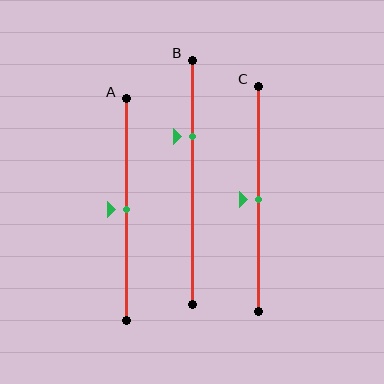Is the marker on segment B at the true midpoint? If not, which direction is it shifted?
No, the marker on segment B is shifted upward by about 19% of the segment length.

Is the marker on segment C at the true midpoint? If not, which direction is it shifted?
Yes, the marker on segment C is at the true midpoint.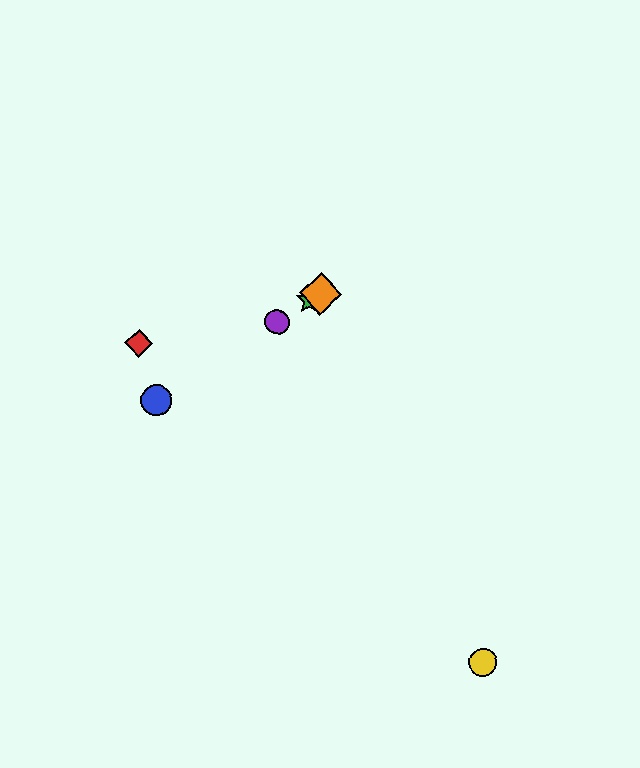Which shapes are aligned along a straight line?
The blue circle, the green star, the purple circle, the orange diamond are aligned along a straight line.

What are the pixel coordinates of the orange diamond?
The orange diamond is at (321, 294).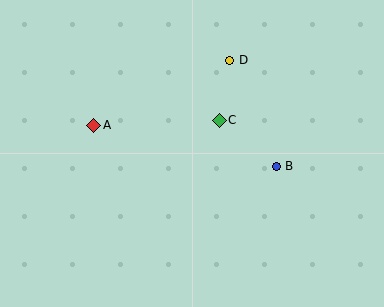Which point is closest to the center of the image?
Point C at (219, 120) is closest to the center.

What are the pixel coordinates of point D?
Point D is at (230, 60).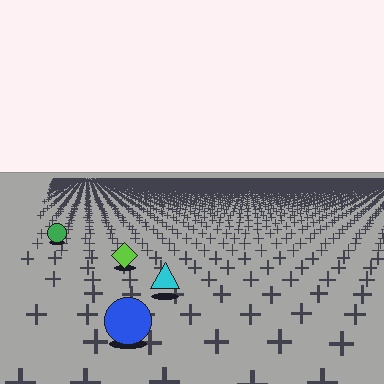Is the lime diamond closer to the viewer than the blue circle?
No. The blue circle is closer — you can tell from the texture gradient: the ground texture is coarser near it.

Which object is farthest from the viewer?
The green circle is farthest from the viewer. It appears smaller and the ground texture around it is denser.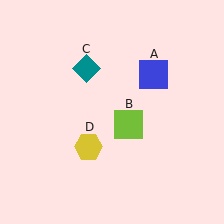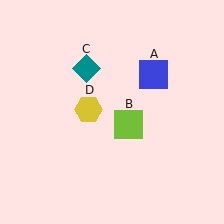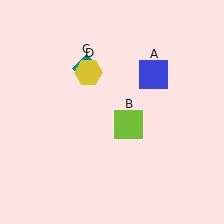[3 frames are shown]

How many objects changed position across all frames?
1 object changed position: yellow hexagon (object D).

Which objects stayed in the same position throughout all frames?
Blue square (object A) and lime square (object B) and teal diamond (object C) remained stationary.